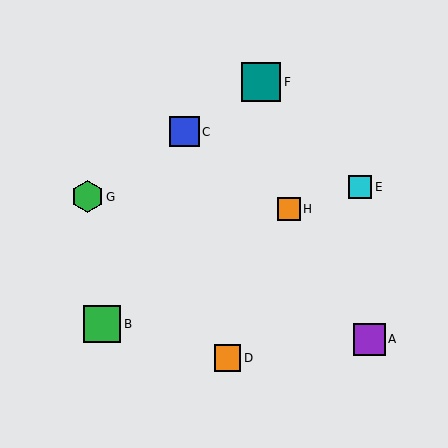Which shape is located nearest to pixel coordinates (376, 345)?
The purple square (labeled A) at (369, 339) is nearest to that location.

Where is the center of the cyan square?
The center of the cyan square is at (360, 187).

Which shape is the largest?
The teal square (labeled F) is the largest.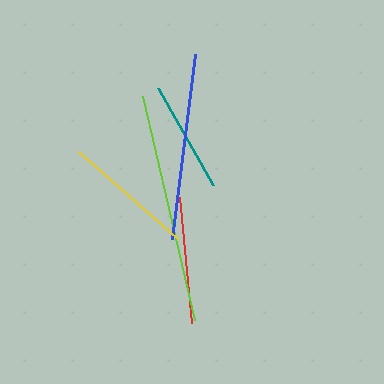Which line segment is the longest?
The lime line is the longest at approximately 230 pixels.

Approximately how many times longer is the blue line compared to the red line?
The blue line is approximately 1.5 times the length of the red line.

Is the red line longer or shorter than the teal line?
The red line is longer than the teal line.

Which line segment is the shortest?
The teal line is the shortest at approximately 112 pixels.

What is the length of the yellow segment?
The yellow segment is approximately 132 pixels long.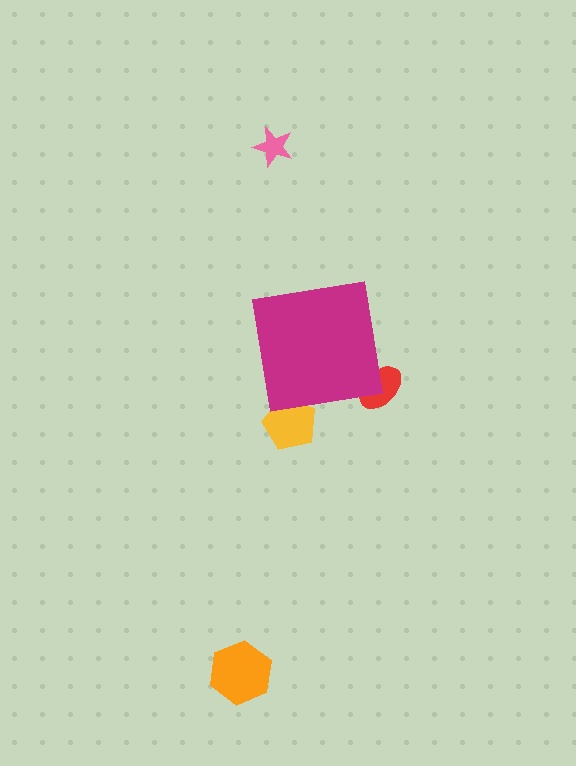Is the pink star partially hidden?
No, the pink star is fully visible.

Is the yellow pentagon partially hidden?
Yes, the yellow pentagon is partially hidden behind the magenta square.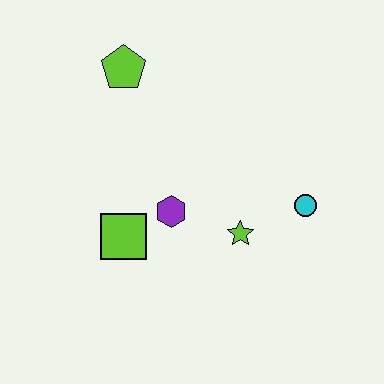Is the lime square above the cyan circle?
No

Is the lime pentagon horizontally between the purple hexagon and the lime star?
No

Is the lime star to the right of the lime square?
Yes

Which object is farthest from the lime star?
The lime pentagon is farthest from the lime star.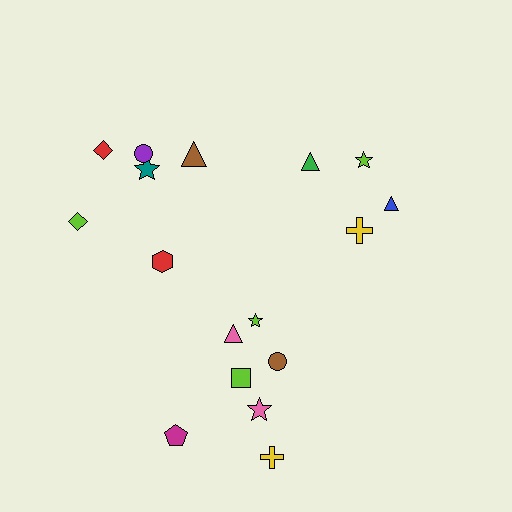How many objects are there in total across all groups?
There are 17 objects.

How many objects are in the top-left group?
There are 6 objects.